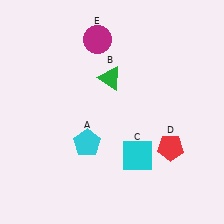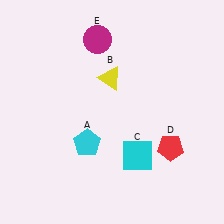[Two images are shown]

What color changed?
The triangle (B) changed from green in Image 1 to yellow in Image 2.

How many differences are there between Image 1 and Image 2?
There is 1 difference between the two images.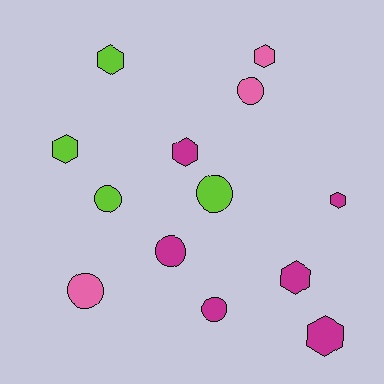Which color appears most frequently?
Magenta, with 6 objects.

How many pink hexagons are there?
There is 1 pink hexagon.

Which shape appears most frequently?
Hexagon, with 7 objects.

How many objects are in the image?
There are 13 objects.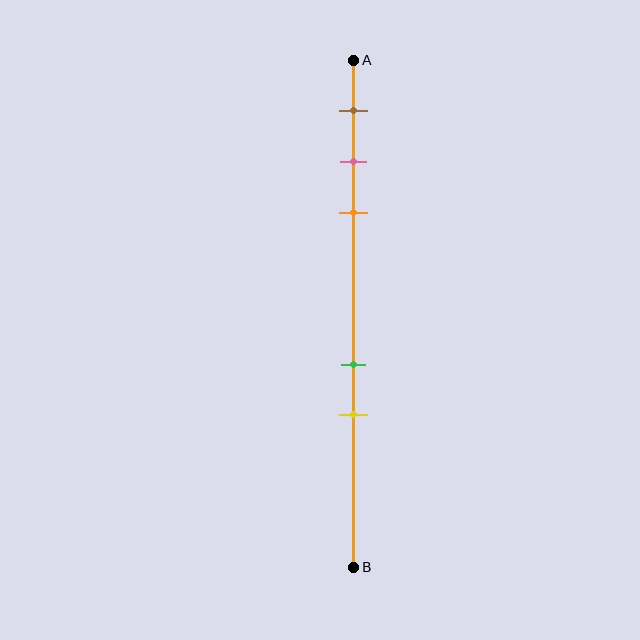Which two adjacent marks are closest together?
The pink and orange marks are the closest adjacent pair.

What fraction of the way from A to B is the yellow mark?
The yellow mark is approximately 70% (0.7) of the way from A to B.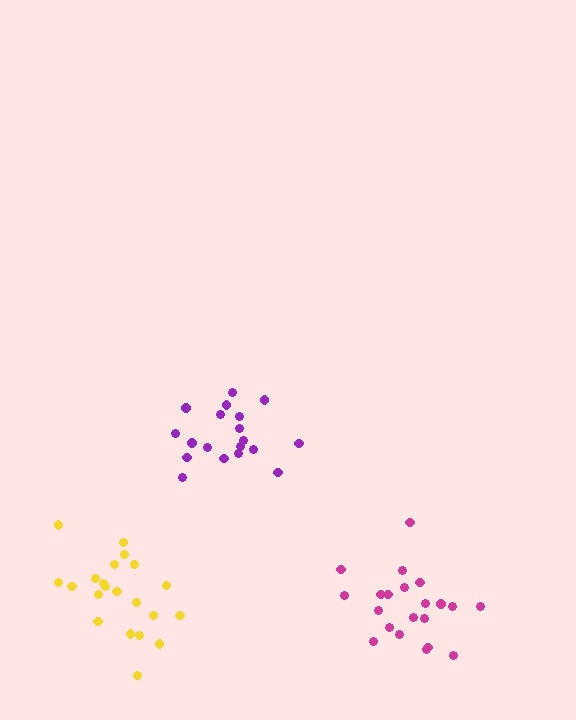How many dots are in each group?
Group 1: 19 dots, Group 2: 21 dots, Group 3: 21 dots (61 total).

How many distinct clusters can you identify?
There are 3 distinct clusters.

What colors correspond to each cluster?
The clusters are colored: purple, magenta, yellow.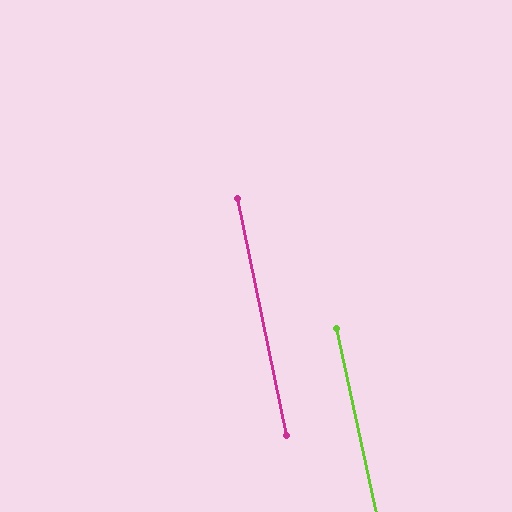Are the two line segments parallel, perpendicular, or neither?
Parallel — their directions differ by only 0.8°.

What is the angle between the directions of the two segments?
Approximately 1 degree.